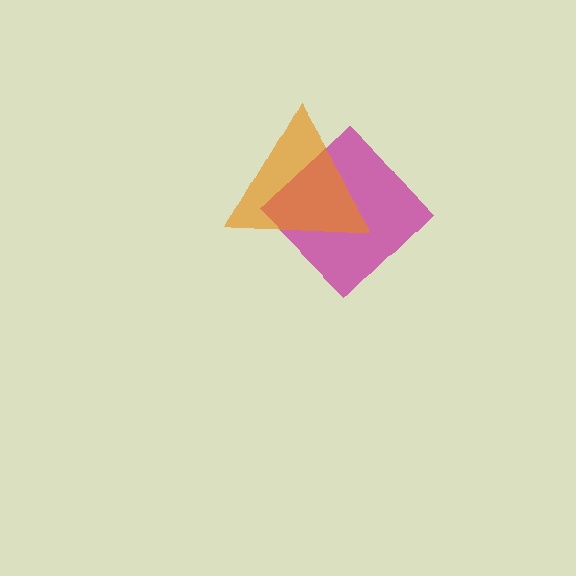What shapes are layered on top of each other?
The layered shapes are: a magenta diamond, an orange triangle.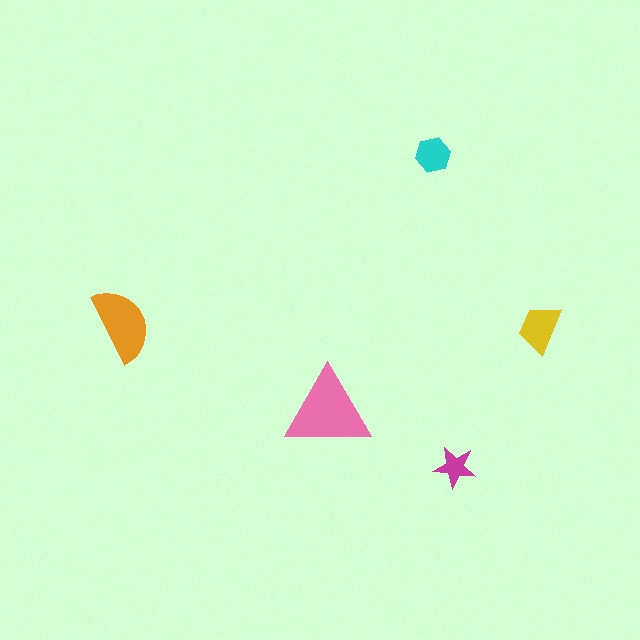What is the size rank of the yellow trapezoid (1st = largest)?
3rd.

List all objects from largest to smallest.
The pink triangle, the orange semicircle, the yellow trapezoid, the cyan hexagon, the magenta star.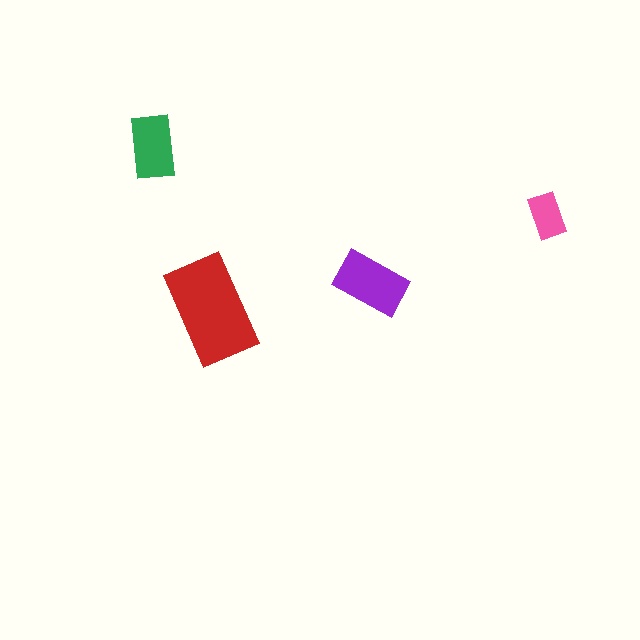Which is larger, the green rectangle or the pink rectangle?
The green one.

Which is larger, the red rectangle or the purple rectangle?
The red one.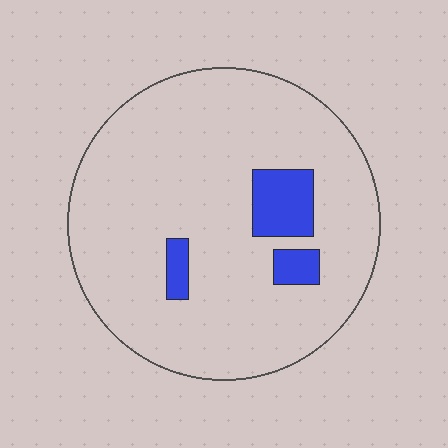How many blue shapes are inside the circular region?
3.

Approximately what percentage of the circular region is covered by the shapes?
Approximately 10%.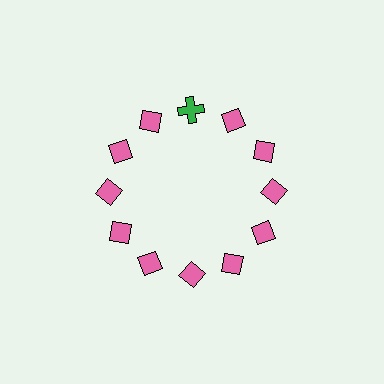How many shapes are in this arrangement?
There are 12 shapes arranged in a ring pattern.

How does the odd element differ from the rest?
It differs in both color (green instead of pink) and shape (cross instead of diamond).